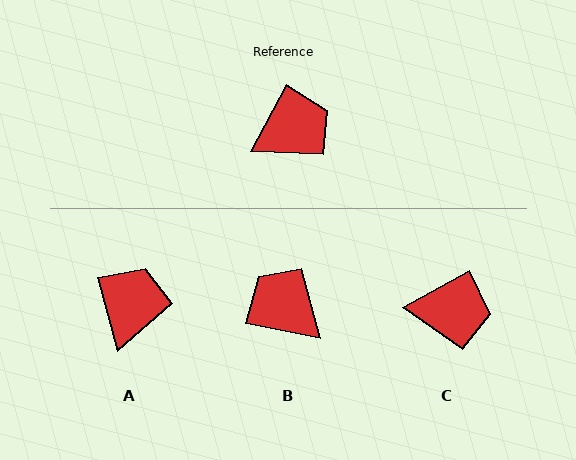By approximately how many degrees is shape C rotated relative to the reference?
Approximately 32 degrees clockwise.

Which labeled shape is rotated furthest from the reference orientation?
B, about 108 degrees away.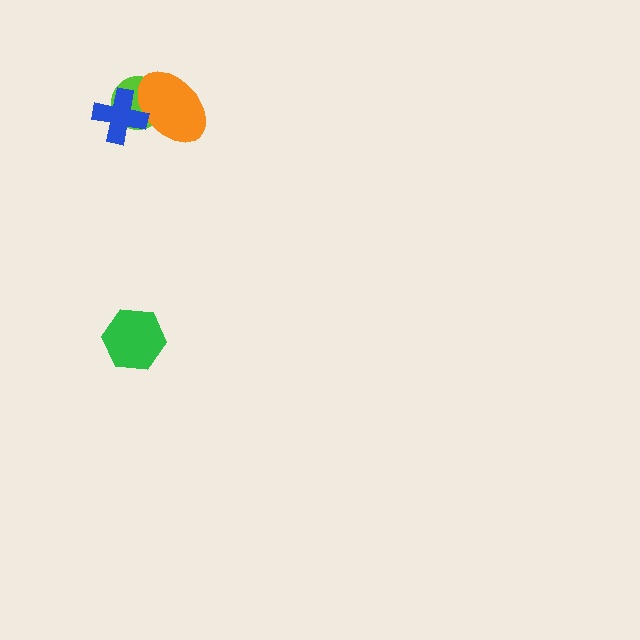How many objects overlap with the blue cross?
2 objects overlap with the blue cross.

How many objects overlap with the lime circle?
2 objects overlap with the lime circle.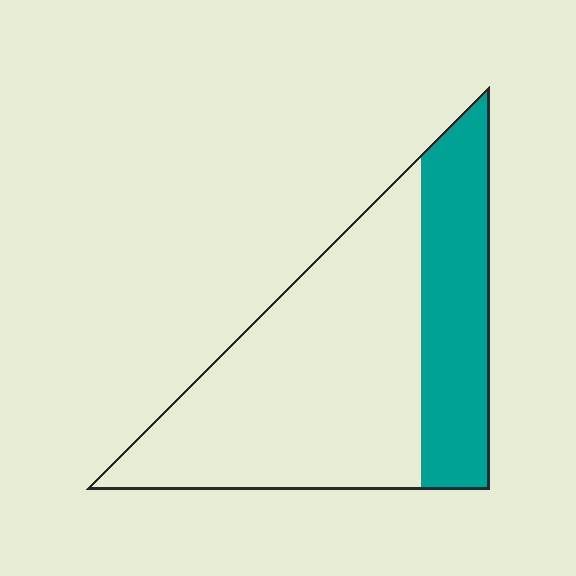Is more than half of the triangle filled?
No.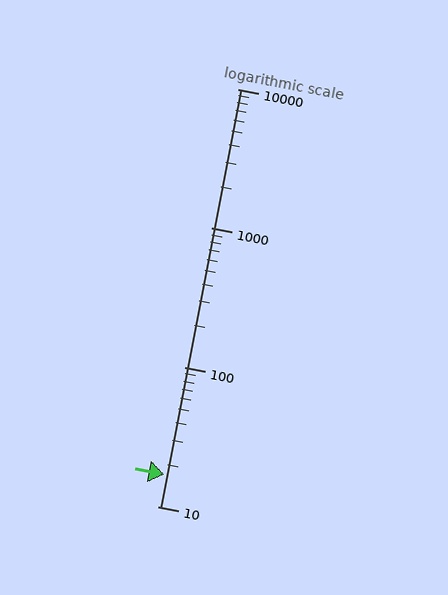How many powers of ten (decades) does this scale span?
The scale spans 3 decades, from 10 to 10000.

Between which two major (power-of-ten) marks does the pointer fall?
The pointer is between 10 and 100.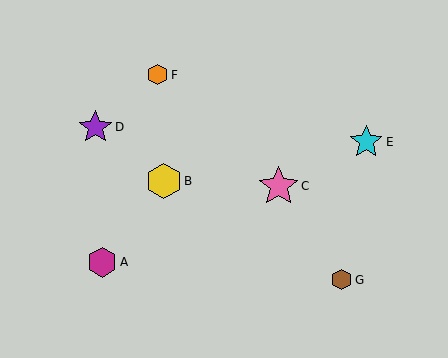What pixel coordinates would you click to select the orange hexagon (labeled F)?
Click at (158, 75) to select the orange hexagon F.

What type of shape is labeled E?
Shape E is a cyan star.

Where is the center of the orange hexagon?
The center of the orange hexagon is at (158, 75).